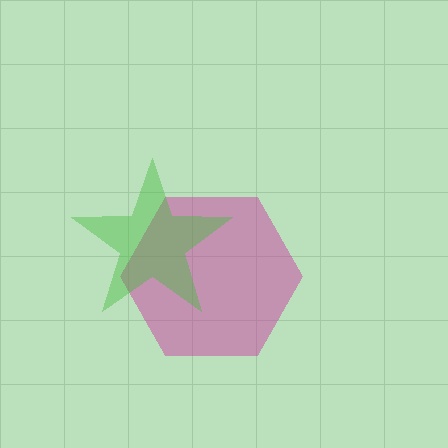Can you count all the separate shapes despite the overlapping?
Yes, there are 2 separate shapes.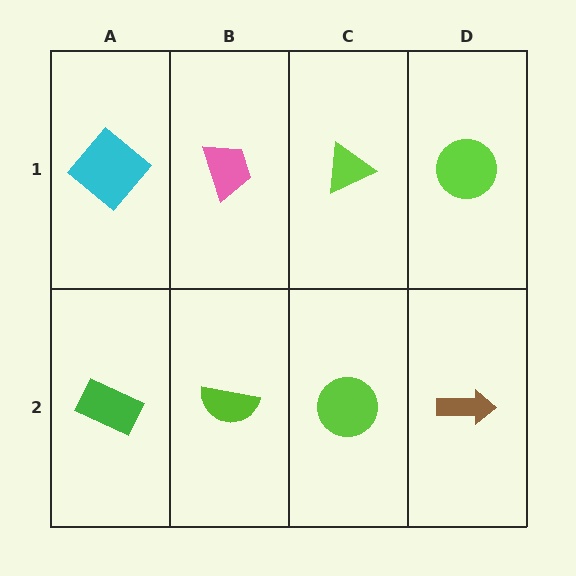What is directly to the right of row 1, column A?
A pink trapezoid.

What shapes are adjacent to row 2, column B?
A pink trapezoid (row 1, column B), a green rectangle (row 2, column A), a lime circle (row 2, column C).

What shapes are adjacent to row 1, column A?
A green rectangle (row 2, column A), a pink trapezoid (row 1, column B).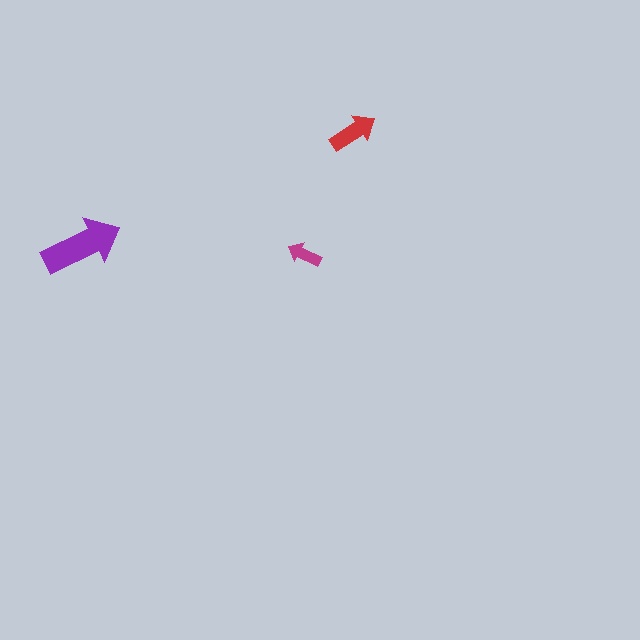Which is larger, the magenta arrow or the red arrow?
The red one.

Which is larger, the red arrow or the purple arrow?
The purple one.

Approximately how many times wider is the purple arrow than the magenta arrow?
About 2.5 times wider.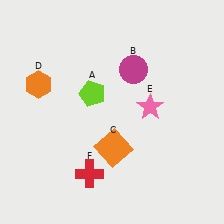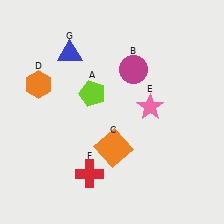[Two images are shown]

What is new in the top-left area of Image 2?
A blue triangle (G) was added in the top-left area of Image 2.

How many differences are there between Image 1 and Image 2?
There is 1 difference between the two images.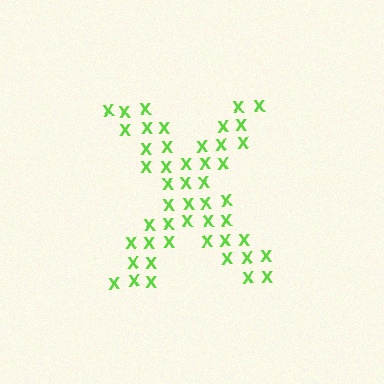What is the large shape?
The large shape is the letter X.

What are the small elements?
The small elements are letter X's.